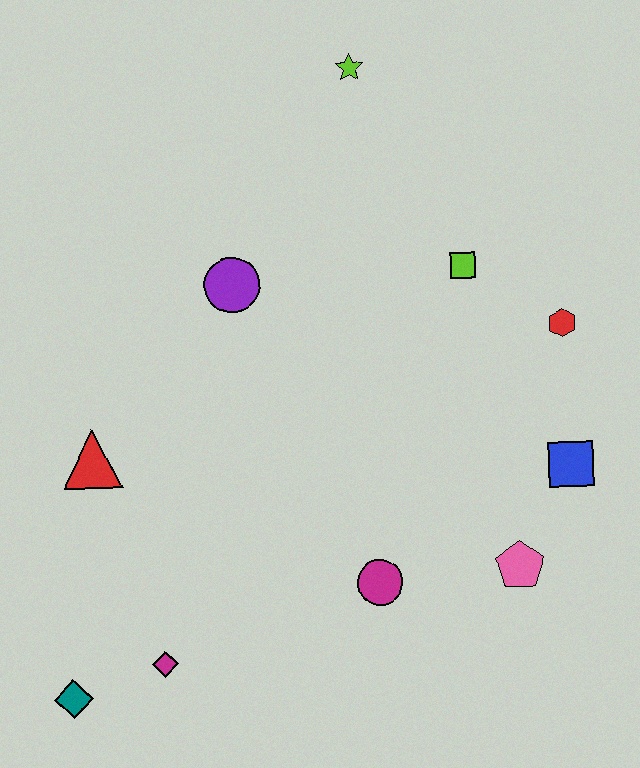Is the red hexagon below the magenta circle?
No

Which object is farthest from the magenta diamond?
The lime star is farthest from the magenta diamond.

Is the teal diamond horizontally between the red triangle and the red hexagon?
No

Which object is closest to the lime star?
The lime square is closest to the lime star.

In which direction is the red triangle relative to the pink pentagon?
The red triangle is to the left of the pink pentagon.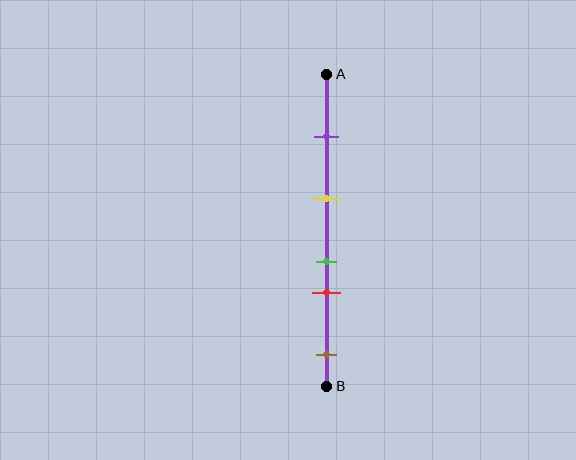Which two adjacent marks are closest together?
The green and red marks are the closest adjacent pair.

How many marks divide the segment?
There are 5 marks dividing the segment.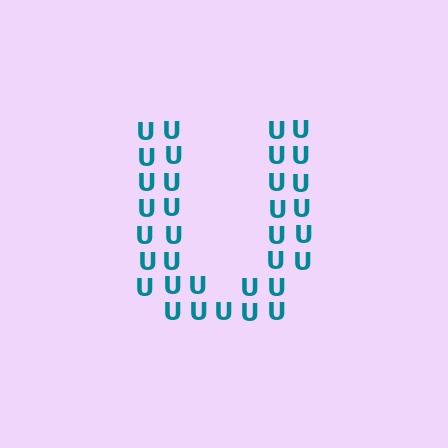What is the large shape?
The large shape is the letter U.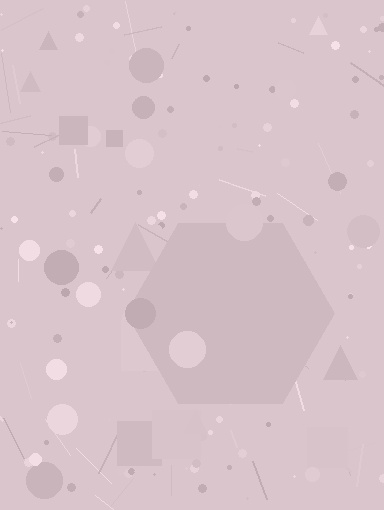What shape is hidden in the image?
A hexagon is hidden in the image.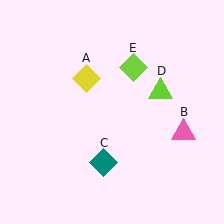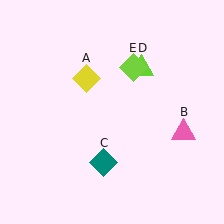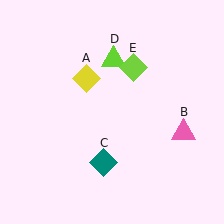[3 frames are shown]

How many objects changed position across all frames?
1 object changed position: lime triangle (object D).